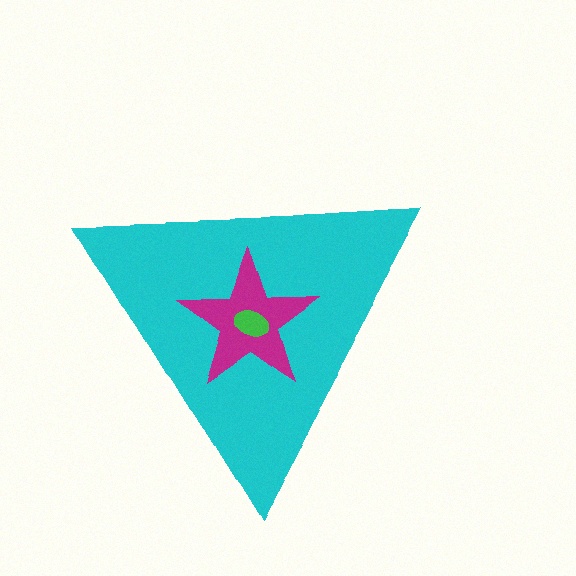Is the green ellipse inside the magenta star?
Yes.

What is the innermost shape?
The green ellipse.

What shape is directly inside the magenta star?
The green ellipse.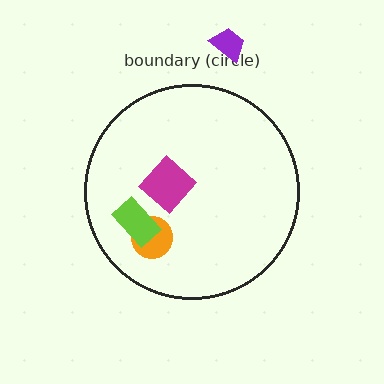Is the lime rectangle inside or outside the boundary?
Inside.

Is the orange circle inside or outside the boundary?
Inside.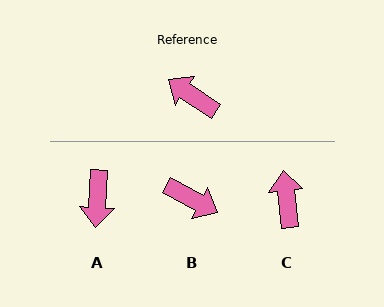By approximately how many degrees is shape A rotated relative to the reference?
Approximately 121 degrees counter-clockwise.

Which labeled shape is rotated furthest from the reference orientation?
B, about 174 degrees away.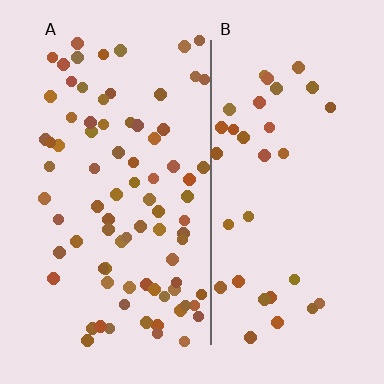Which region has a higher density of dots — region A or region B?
A (the left).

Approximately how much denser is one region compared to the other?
Approximately 2.4× — region A over region B.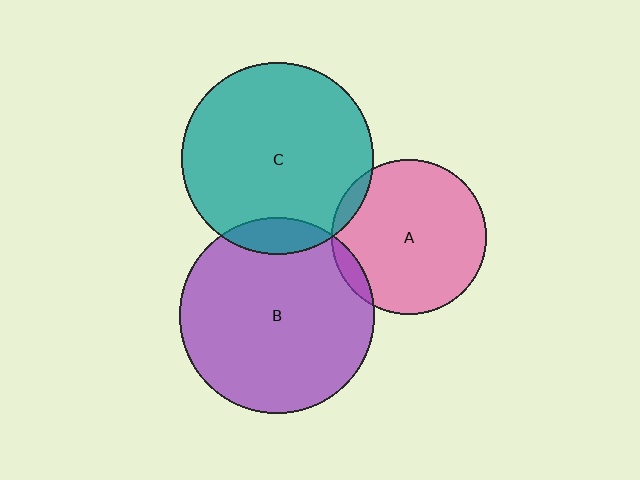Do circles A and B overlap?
Yes.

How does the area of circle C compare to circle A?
Approximately 1.5 times.